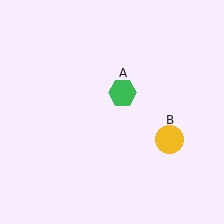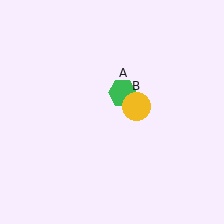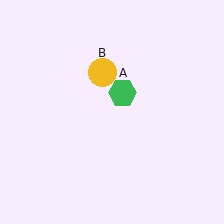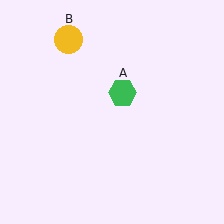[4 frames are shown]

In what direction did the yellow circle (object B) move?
The yellow circle (object B) moved up and to the left.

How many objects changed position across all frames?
1 object changed position: yellow circle (object B).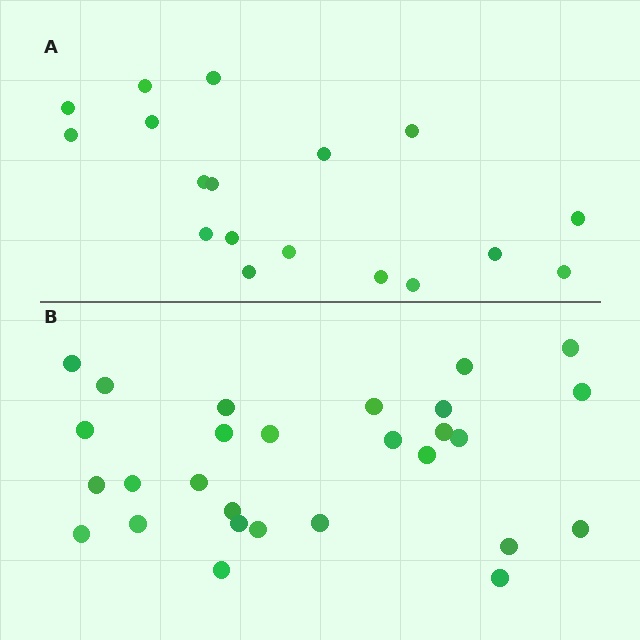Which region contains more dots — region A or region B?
Region B (the bottom region) has more dots.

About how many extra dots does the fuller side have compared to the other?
Region B has roughly 10 or so more dots than region A.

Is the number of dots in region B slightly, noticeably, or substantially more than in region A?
Region B has substantially more. The ratio is roughly 1.6 to 1.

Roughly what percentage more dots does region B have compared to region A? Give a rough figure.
About 55% more.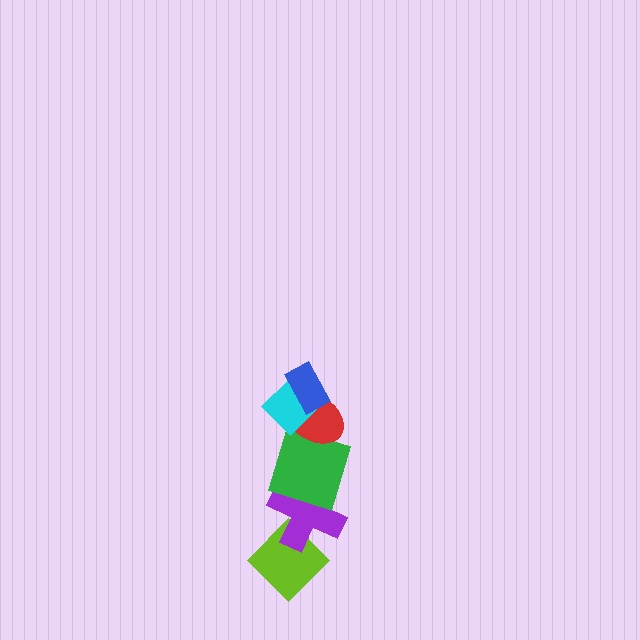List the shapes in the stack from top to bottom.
From top to bottom: the blue rectangle, the cyan diamond, the red ellipse, the green square, the purple cross, the lime diamond.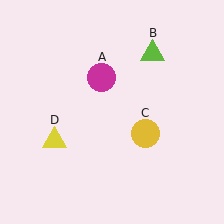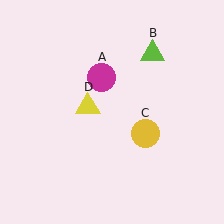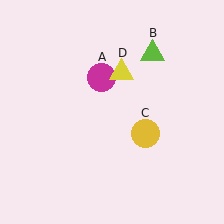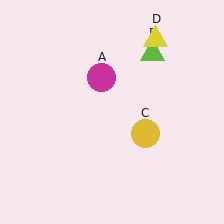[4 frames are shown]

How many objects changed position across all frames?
1 object changed position: yellow triangle (object D).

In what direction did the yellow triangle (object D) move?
The yellow triangle (object D) moved up and to the right.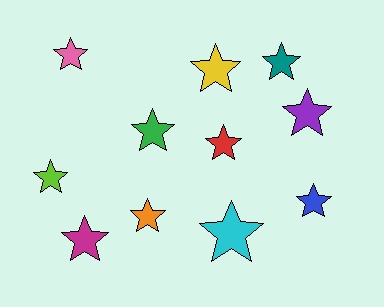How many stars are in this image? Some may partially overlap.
There are 11 stars.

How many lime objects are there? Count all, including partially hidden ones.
There is 1 lime object.